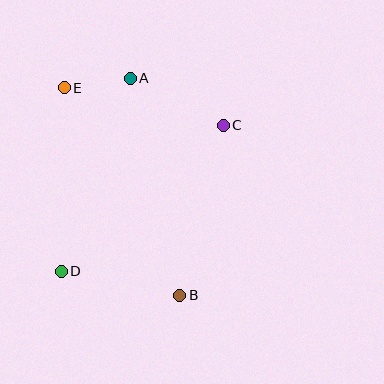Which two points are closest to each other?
Points A and E are closest to each other.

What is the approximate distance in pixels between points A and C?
The distance between A and C is approximately 104 pixels.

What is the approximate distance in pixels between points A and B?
The distance between A and B is approximately 222 pixels.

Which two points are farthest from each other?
Points B and E are farthest from each other.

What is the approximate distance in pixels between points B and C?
The distance between B and C is approximately 175 pixels.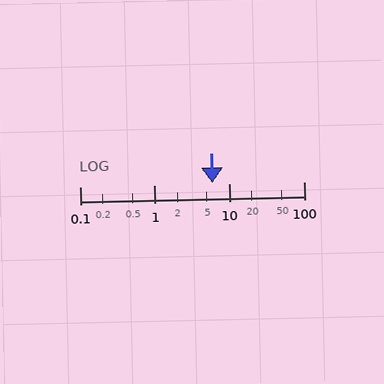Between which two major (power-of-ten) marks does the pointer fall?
The pointer is between 1 and 10.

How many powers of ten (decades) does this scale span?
The scale spans 3 decades, from 0.1 to 100.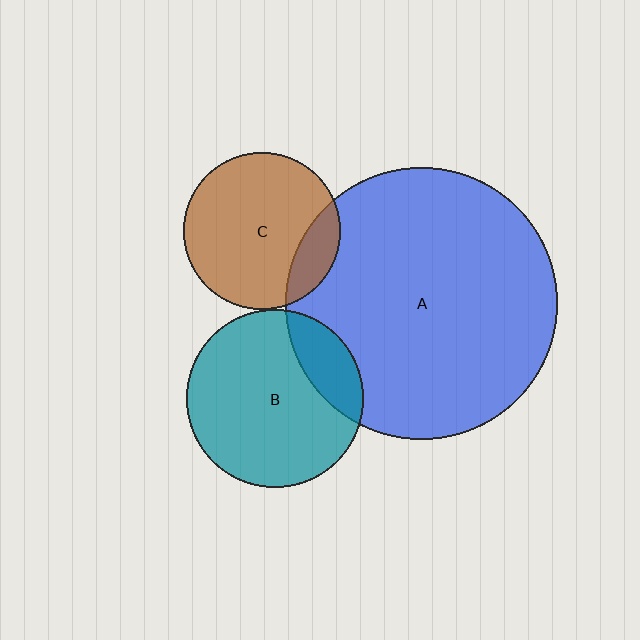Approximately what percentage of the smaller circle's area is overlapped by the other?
Approximately 20%.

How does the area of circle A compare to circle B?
Approximately 2.4 times.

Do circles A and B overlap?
Yes.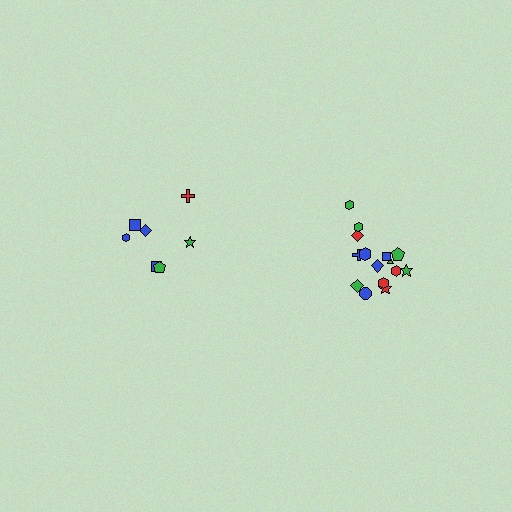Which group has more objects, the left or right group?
The right group.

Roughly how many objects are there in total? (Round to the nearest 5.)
Roughly 20 objects in total.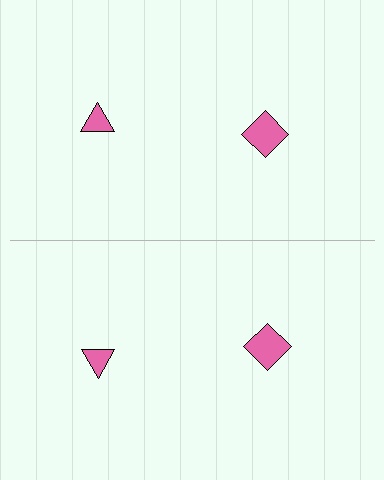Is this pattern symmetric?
Yes, this pattern has bilateral (reflection) symmetry.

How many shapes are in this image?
There are 4 shapes in this image.